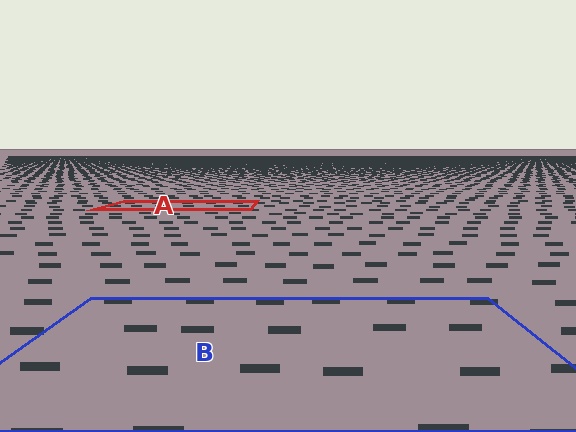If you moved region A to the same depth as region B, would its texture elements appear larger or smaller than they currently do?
They would appear larger. At a closer depth, the same texture elements are projected at a bigger on-screen size.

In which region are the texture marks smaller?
The texture marks are smaller in region A, because it is farther away.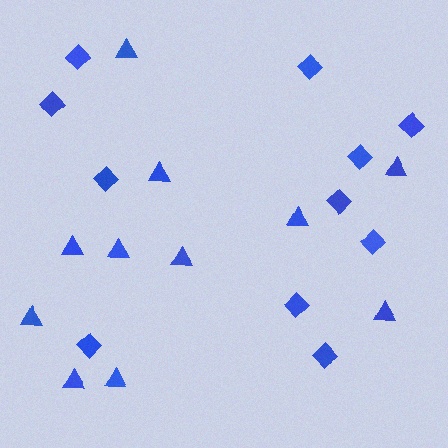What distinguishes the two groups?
There are 2 groups: one group of triangles (11) and one group of diamonds (11).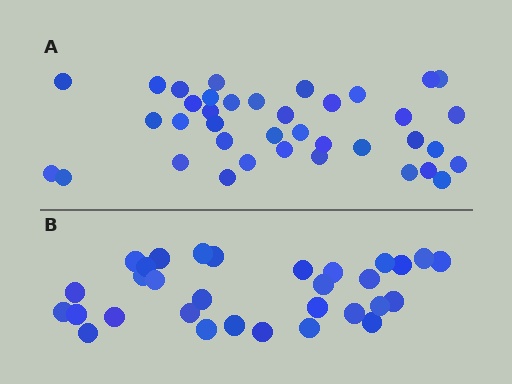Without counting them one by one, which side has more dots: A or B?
Region A (the top region) has more dots.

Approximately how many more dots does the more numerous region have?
Region A has roughly 8 or so more dots than region B.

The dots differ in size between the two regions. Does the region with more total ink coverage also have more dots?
No. Region B has more total ink coverage because its dots are larger, but region A actually contains more individual dots. Total area can be misleading — the number of items is what matters here.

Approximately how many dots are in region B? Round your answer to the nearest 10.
About 30 dots. (The exact count is 31, which rounds to 30.)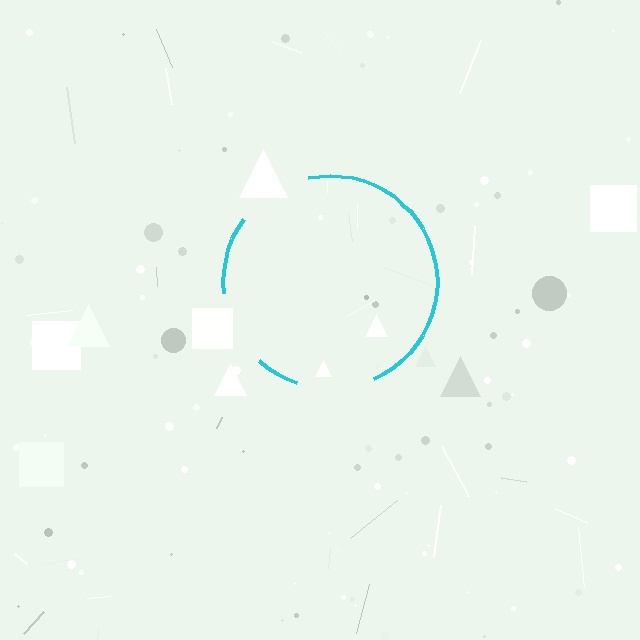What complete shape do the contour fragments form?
The contour fragments form a circle.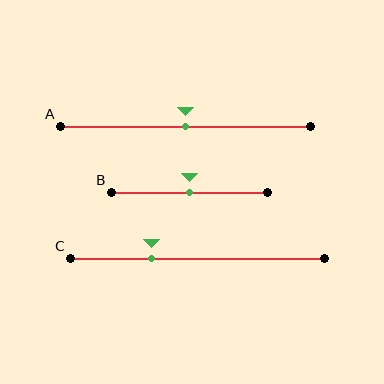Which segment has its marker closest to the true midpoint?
Segment A has its marker closest to the true midpoint.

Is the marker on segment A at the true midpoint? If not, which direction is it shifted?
Yes, the marker on segment A is at the true midpoint.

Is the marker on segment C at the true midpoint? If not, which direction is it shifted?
No, the marker on segment C is shifted to the left by about 18% of the segment length.